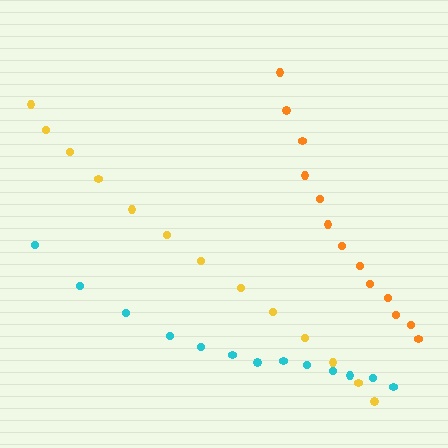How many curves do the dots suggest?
There are 3 distinct paths.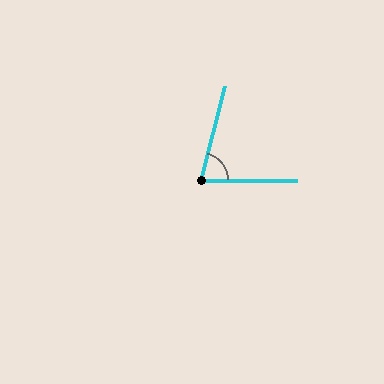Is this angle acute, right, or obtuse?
It is acute.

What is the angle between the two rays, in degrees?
Approximately 75 degrees.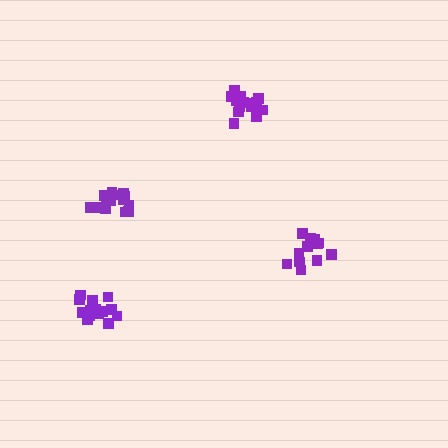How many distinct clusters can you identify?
There are 4 distinct clusters.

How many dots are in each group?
Group 1: 16 dots, Group 2: 14 dots, Group 3: 14 dots, Group 4: 14 dots (58 total).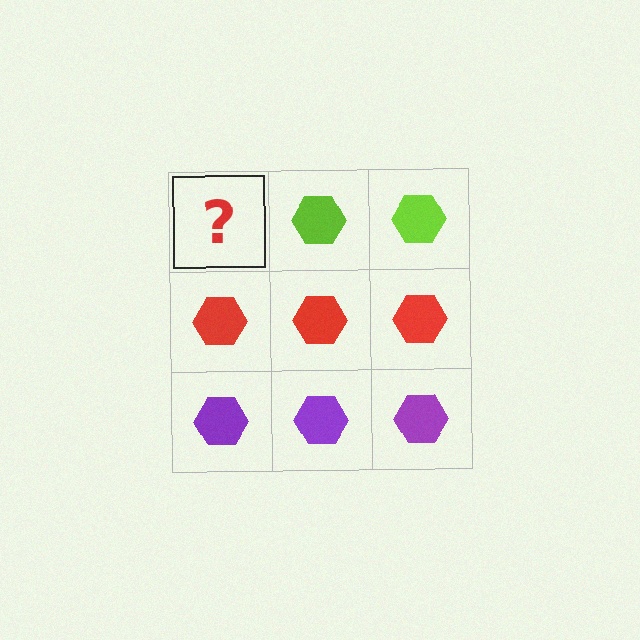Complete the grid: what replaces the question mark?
The question mark should be replaced with a lime hexagon.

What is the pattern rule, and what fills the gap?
The rule is that each row has a consistent color. The gap should be filled with a lime hexagon.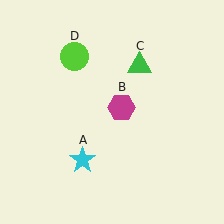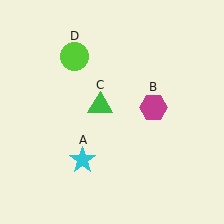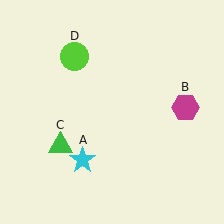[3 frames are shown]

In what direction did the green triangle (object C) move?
The green triangle (object C) moved down and to the left.